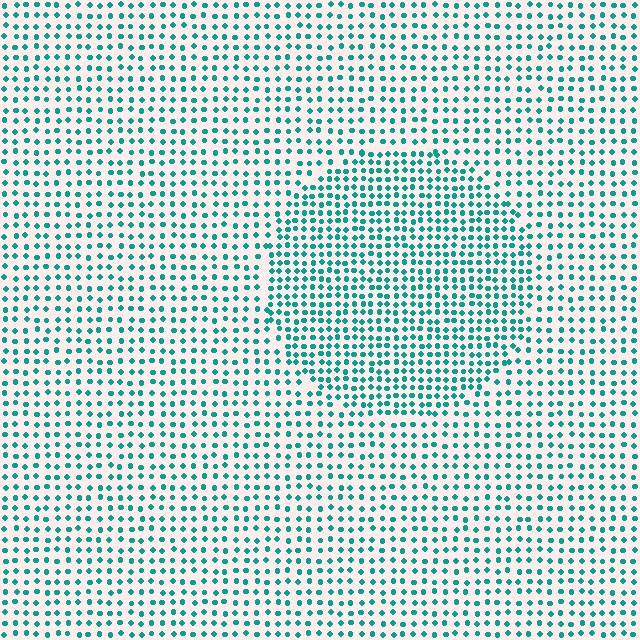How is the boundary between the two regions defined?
The boundary is defined by a change in element density (approximately 1.6x ratio). All elements are the same color, size, and shape.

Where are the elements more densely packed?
The elements are more densely packed inside the circle boundary.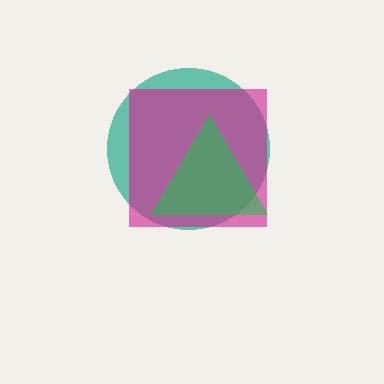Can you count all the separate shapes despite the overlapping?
Yes, there are 3 separate shapes.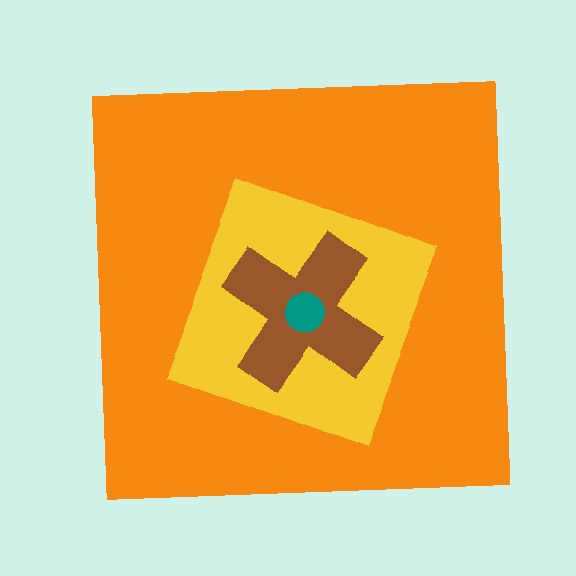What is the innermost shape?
The teal circle.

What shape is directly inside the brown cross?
The teal circle.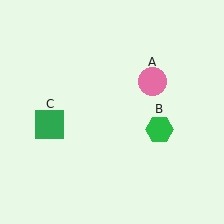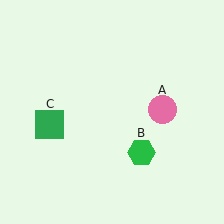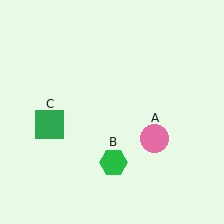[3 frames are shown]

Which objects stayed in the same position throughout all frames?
Green square (object C) remained stationary.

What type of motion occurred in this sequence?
The pink circle (object A), green hexagon (object B) rotated clockwise around the center of the scene.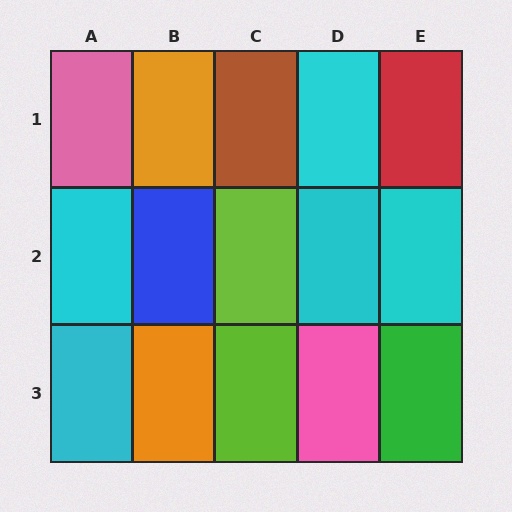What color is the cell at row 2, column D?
Cyan.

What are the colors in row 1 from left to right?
Pink, orange, brown, cyan, red.